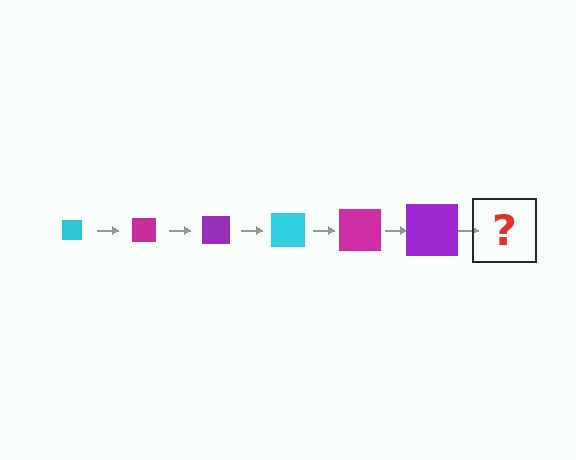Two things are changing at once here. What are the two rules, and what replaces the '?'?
The two rules are that the square grows larger each step and the color cycles through cyan, magenta, and purple. The '?' should be a cyan square, larger than the previous one.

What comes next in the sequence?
The next element should be a cyan square, larger than the previous one.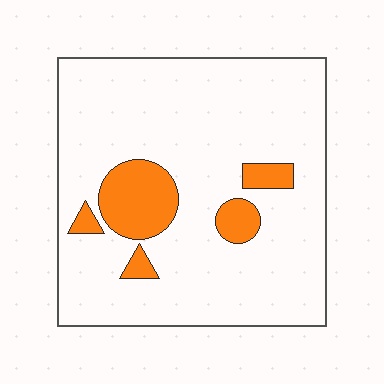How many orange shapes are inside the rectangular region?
5.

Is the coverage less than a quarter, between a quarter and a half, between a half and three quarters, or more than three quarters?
Less than a quarter.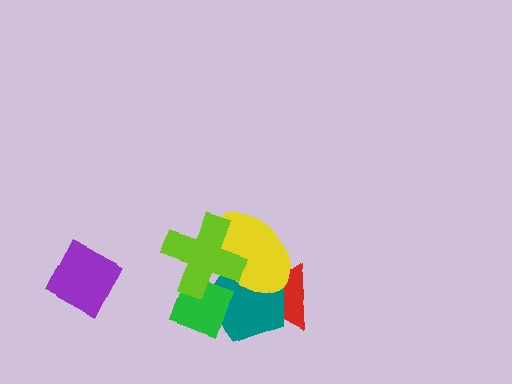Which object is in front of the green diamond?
The lime cross is in front of the green diamond.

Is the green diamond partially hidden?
Yes, it is partially covered by another shape.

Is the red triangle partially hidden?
Yes, it is partially covered by another shape.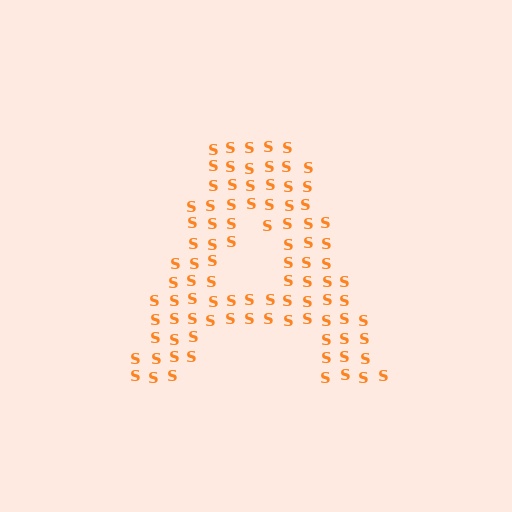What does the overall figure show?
The overall figure shows the letter A.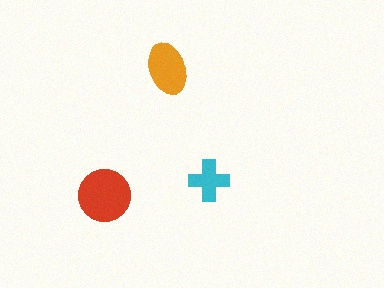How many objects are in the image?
There are 3 objects in the image.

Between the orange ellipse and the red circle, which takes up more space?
The red circle.